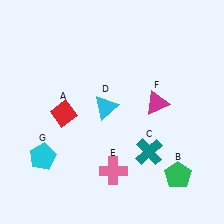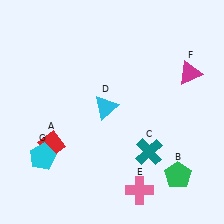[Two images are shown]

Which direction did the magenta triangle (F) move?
The magenta triangle (F) moved right.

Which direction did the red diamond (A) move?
The red diamond (A) moved down.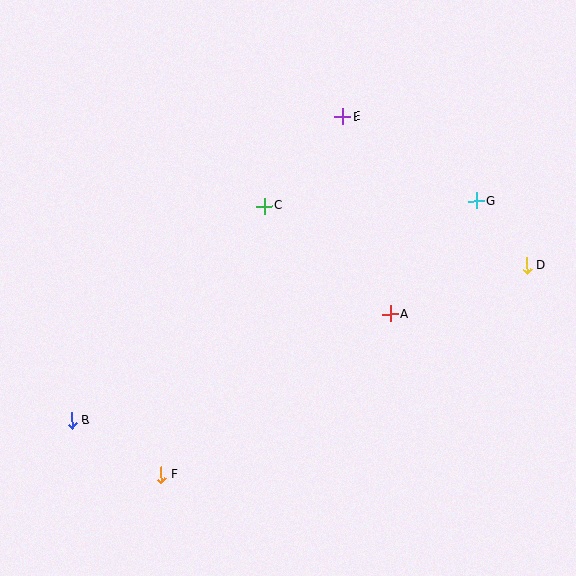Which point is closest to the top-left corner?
Point C is closest to the top-left corner.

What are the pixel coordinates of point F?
Point F is at (161, 475).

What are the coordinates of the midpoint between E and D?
The midpoint between E and D is at (435, 191).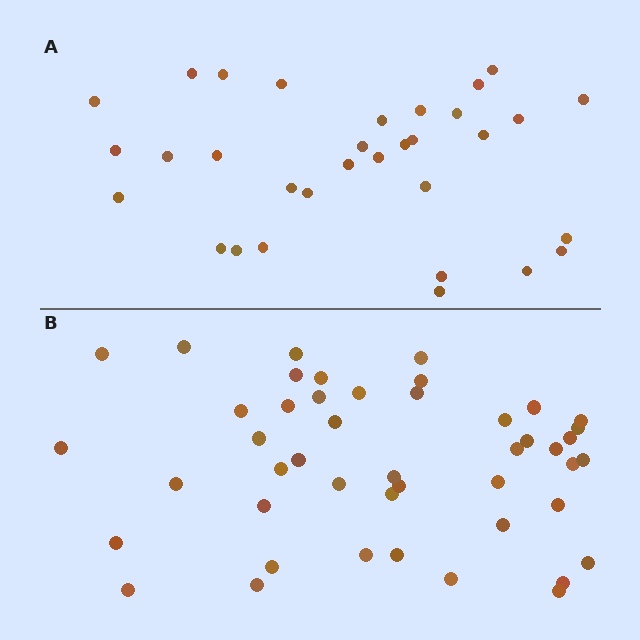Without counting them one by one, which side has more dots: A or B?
Region B (the bottom region) has more dots.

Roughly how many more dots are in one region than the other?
Region B has approximately 15 more dots than region A.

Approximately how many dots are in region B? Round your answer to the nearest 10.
About 50 dots. (The exact count is 46, which rounds to 50.)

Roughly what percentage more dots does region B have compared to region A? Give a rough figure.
About 45% more.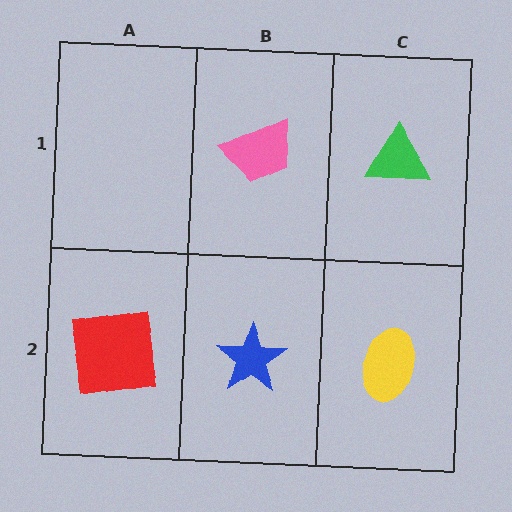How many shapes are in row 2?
3 shapes.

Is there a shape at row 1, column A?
No, that cell is empty.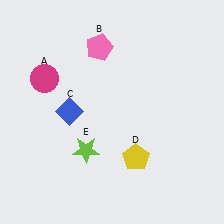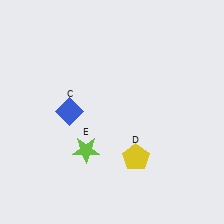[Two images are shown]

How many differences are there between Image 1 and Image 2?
There are 2 differences between the two images.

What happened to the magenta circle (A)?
The magenta circle (A) was removed in Image 2. It was in the top-left area of Image 1.